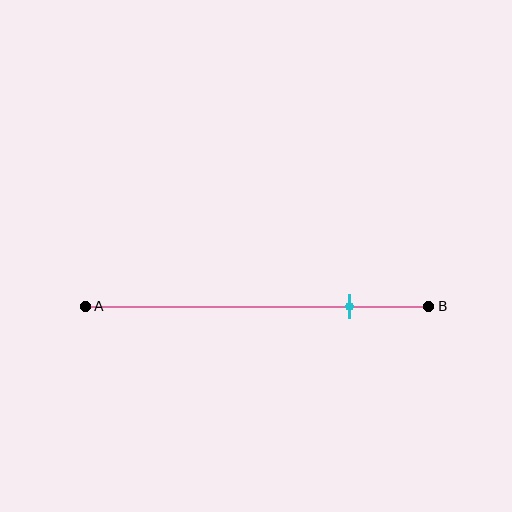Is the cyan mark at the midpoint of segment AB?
No, the mark is at about 75% from A, not at the 50% midpoint.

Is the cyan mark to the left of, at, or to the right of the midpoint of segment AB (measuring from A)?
The cyan mark is to the right of the midpoint of segment AB.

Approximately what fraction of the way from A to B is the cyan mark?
The cyan mark is approximately 75% of the way from A to B.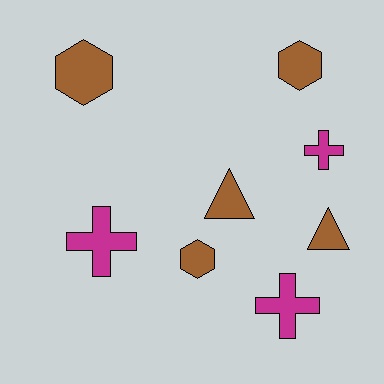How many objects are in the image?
There are 8 objects.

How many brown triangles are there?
There are 2 brown triangles.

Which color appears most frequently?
Brown, with 5 objects.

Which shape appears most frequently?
Cross, with 3 objects.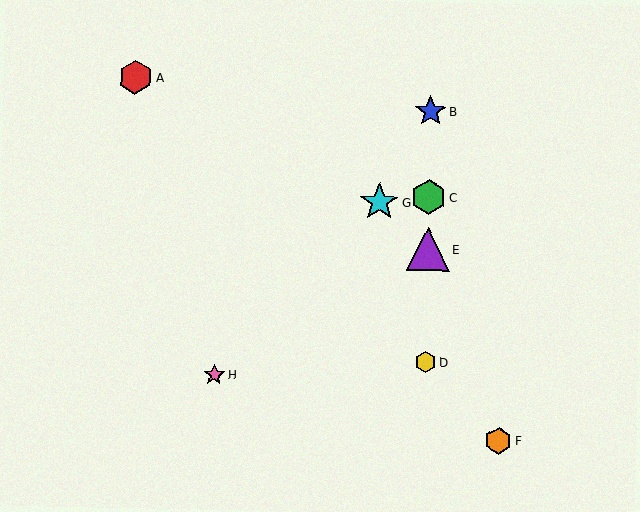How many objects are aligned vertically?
4 objects (B, C, D, E) are aligned vertically.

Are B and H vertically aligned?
No, B is at x≈431 and H is at x≈214.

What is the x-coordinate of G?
Object G is at x≈379.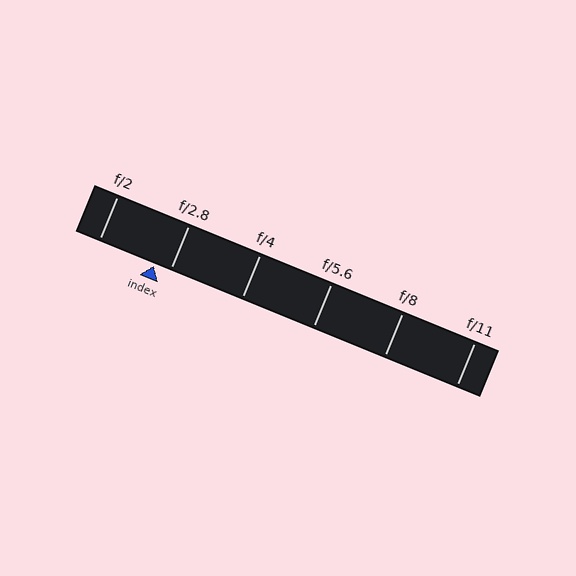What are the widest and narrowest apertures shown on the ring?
The widest aperture shown is f/2 and the narrowest is f/11.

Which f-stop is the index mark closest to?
The index mark is closest to f/2.8.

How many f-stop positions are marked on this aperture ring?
There are 6 f-stop positions marked.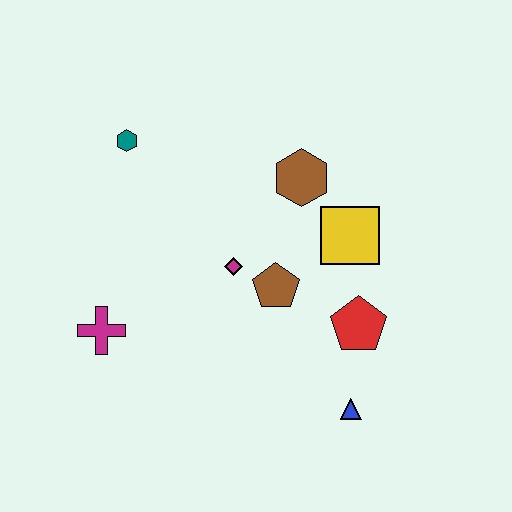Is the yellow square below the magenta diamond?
No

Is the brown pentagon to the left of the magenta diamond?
No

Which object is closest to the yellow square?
The brown hexagon is closest to the yellow square.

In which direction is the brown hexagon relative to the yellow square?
The brown hexagon is above the yellow square.